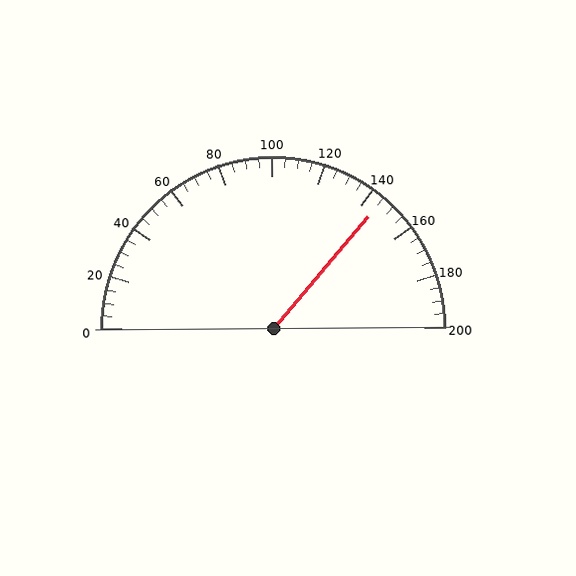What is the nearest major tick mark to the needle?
The nearest major tick mark is 140.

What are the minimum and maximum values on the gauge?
The gauge ranges from 0 to 200.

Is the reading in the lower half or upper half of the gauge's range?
The reading is in the upper half of the range (0 to 200).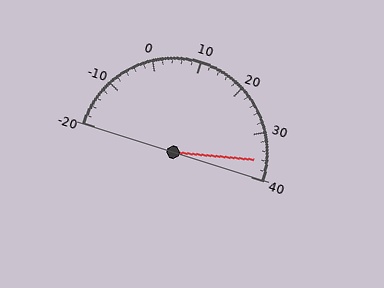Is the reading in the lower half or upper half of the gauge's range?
The reading is in the upper half of the range (-20 to 40).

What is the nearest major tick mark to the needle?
The nearest major tick mark is 40.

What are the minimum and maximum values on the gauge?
The gauge ranges from -20 to 40.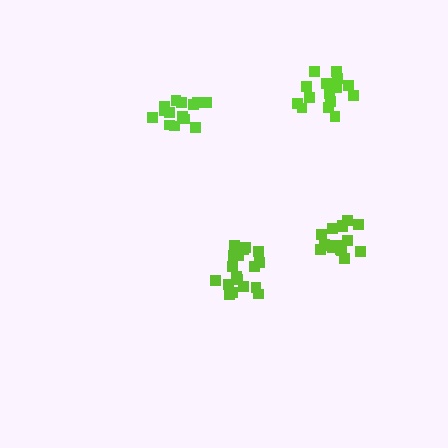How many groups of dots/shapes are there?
There are 4 groups.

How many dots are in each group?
Group 1: 14 dots, Group 2: 18 dots, Group 3: 15 dots, Group 4: 17 dots (64 total).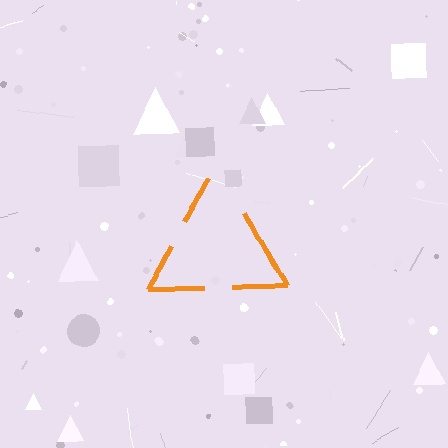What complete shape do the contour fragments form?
The contour fragments form a triangle.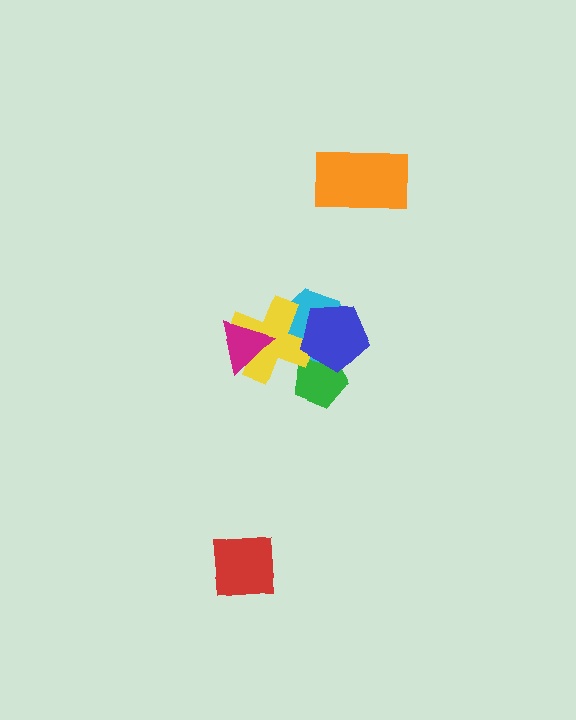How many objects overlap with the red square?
0 objects overlap with the red square.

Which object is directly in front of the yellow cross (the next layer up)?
The blue pentagon is directly in front of the yellow cross.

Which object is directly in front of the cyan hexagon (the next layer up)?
The yellow cross is directly in front of the cyan hexagon.